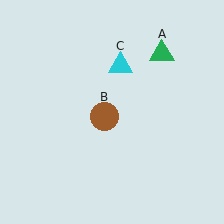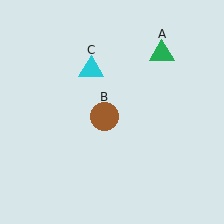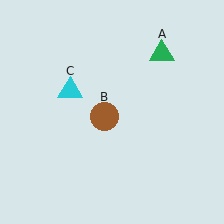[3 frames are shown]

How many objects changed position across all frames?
1 object changed position: cyan triangle (object C).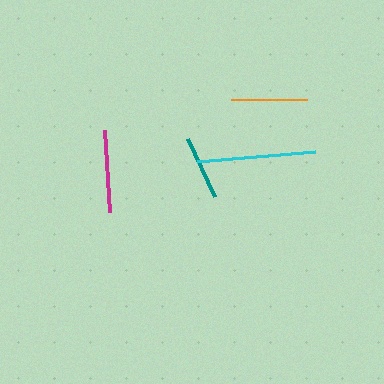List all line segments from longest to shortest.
From longest to shortest: cyan, magenta, orange, teal.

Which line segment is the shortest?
The teal line is the shortest at approximately 64 pixels.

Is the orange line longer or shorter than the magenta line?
The magenta line is longer than the orange line.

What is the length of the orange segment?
The orange segment is approximately 76 pixels long.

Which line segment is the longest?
The cyan line is the longest at approximately 118 pixels.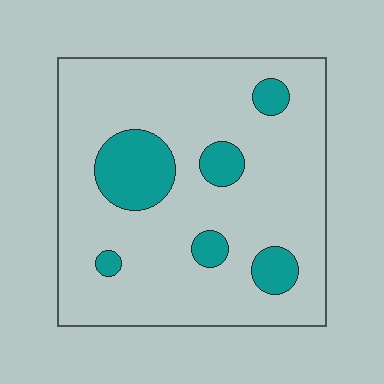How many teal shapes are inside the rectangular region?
6.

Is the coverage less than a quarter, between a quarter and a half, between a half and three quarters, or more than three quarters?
Less than a quarter.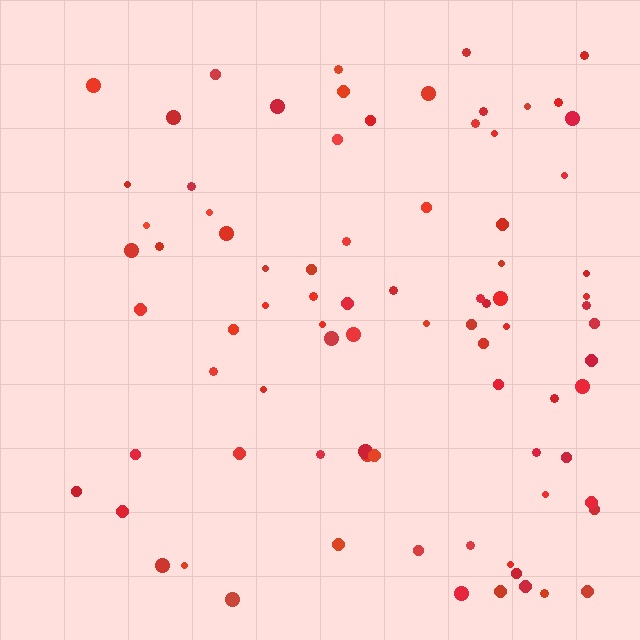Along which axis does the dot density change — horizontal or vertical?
Horizontal.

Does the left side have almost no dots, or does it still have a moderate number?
Still a moderate number, just noticeably fewer than the right.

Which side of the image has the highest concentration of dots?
The right.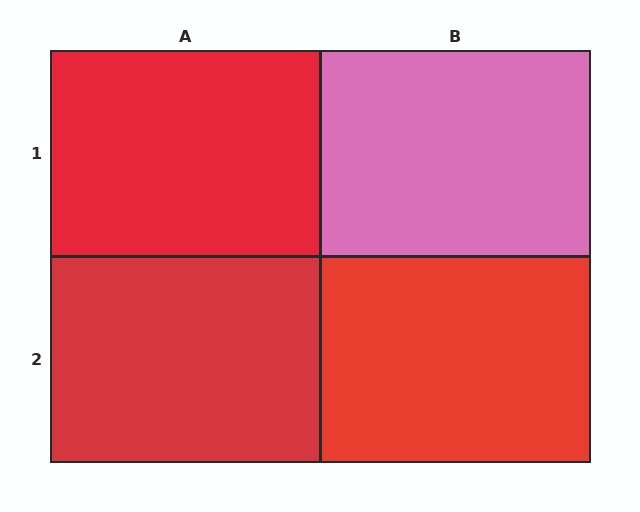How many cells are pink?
1 cell is pink.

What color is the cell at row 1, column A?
Red.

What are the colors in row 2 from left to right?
Red, red.